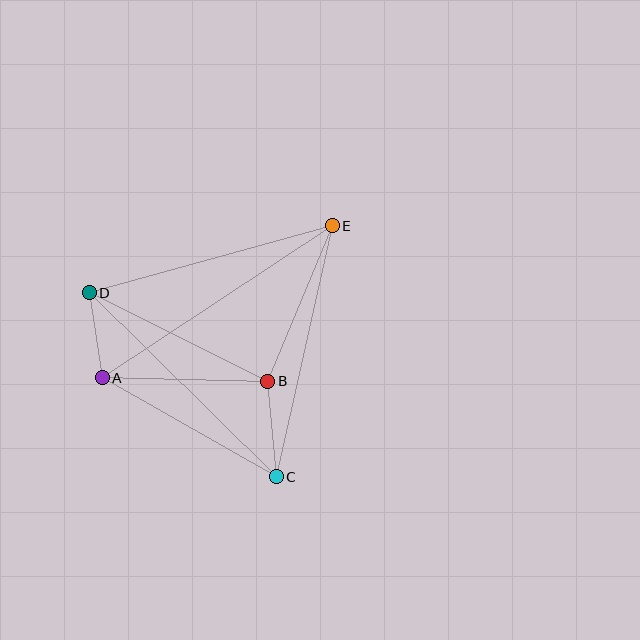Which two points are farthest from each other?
Points A and E are farthest from each other.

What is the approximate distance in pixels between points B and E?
The distance between B and E is approximately 168 pixels.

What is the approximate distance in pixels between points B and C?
The distance between B and C is approximately 96 pixels.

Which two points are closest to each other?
Points A and D are closest to each other.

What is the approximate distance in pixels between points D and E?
The distance between D and E is approximately 252 pixels.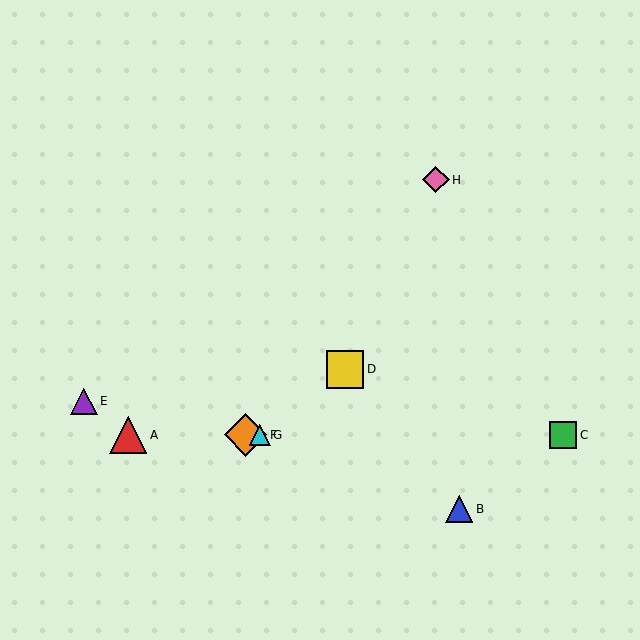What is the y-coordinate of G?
Object G is at y≈435.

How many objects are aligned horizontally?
4 objects (A, C, F, G) are aligned horizontally.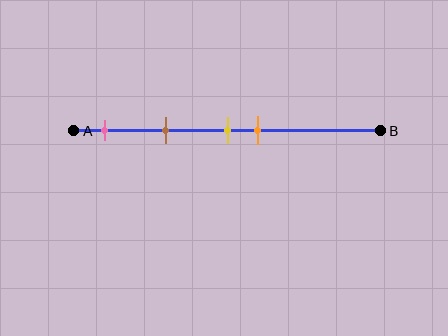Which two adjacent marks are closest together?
The yellow and orange marks are the closest adjacent pair.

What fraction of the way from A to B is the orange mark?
The orange mark is approximately 60% (0.6) of the way from A to B.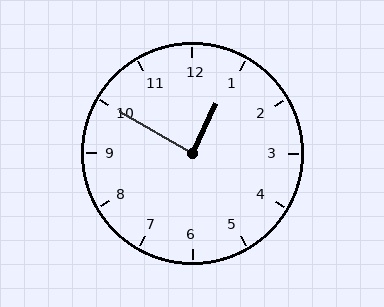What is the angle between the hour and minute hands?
Approximately 85 degrees.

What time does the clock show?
12:50.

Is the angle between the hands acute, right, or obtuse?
It is right.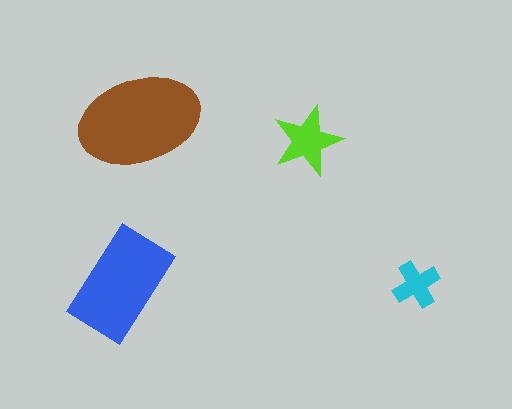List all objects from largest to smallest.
The brown ellipse, the blue rectangle, the lime star, the cyan cross.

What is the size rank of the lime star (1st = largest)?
3rd.